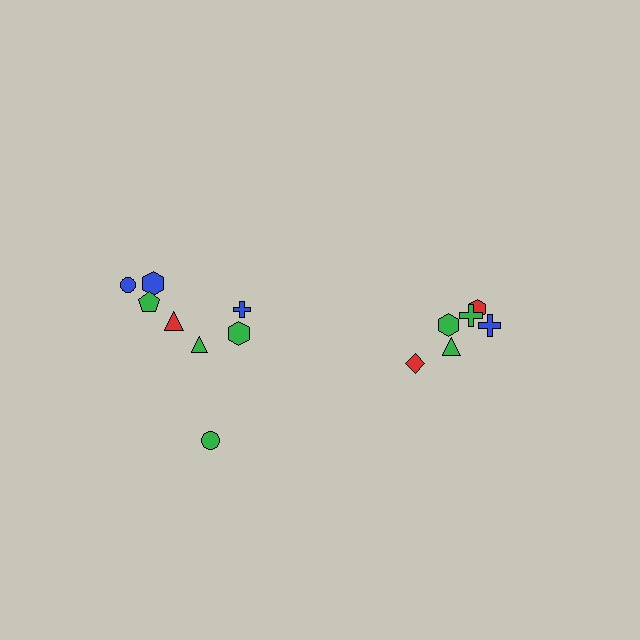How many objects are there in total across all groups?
There are 14 objects.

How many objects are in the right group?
There are 6 objects.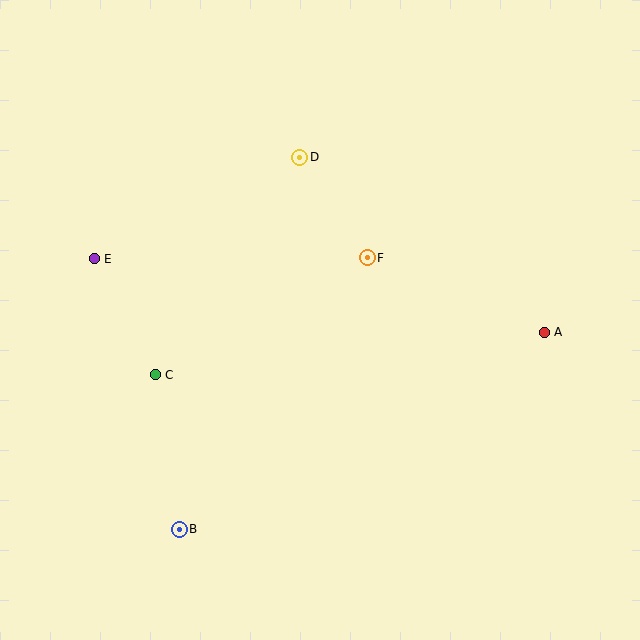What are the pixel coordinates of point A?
Point A is at (544, 332).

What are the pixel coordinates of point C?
Point C is at (155, 375).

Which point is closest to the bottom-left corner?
Point B is closest to the bottom-left corner.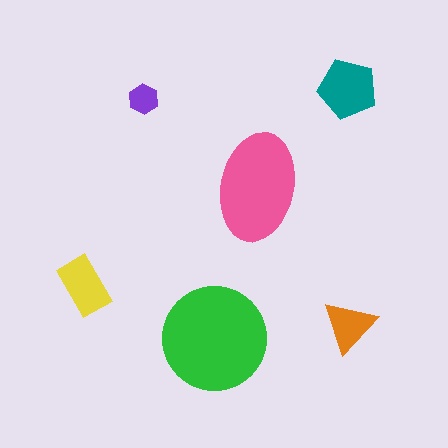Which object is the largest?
The green circle.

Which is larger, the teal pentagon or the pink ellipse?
The pink ellipse.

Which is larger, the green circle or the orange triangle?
The green circle.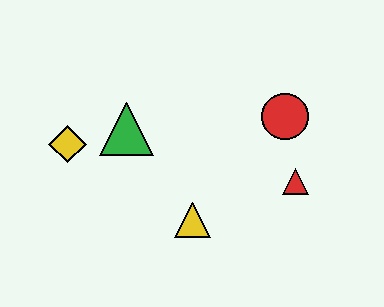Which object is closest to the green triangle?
The yellow diamond is closest to the green triangle.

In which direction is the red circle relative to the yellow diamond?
The red circle is to the right of the yellow diamond.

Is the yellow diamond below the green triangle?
Yes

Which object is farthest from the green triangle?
The red triangle is farthest from the green triangle.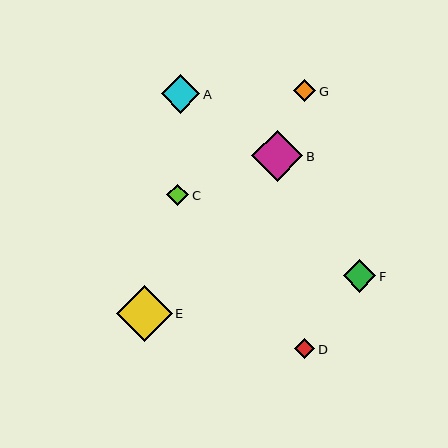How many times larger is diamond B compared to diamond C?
Diamond B is approximately 2.4 times the size of diamond C.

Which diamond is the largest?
Diamond E is the largest with a size of approximately 56 pixels.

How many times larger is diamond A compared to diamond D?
Diamond A is approximately 1.9 times the size of diamond D.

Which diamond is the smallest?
Diamond D is the smallest with a size of approximately 20 pixels.